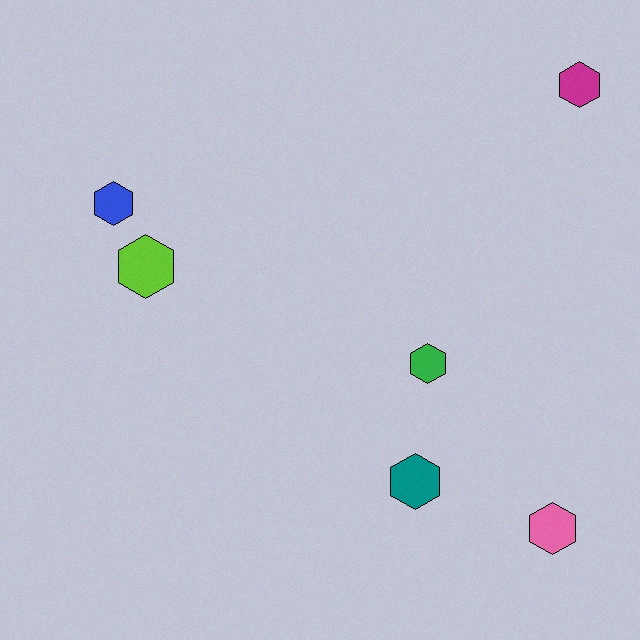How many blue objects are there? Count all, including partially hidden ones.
There is 1 blue object.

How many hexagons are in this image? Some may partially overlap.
There are 6 hexagons.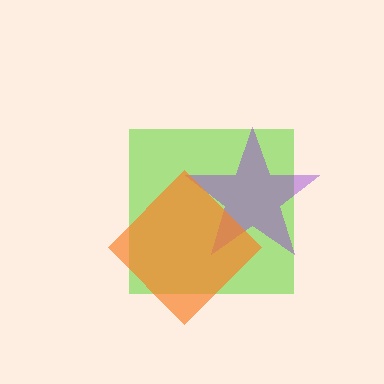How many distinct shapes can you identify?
There are 3 distinct shapes: a lime square, a purple star, an orange diamond.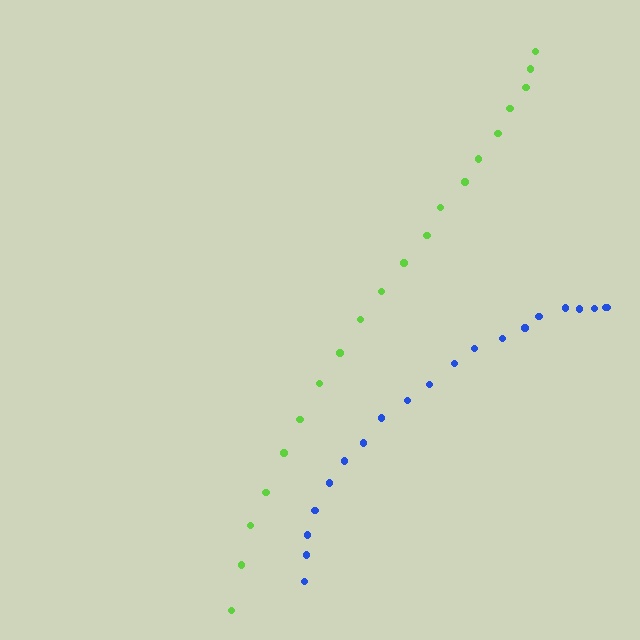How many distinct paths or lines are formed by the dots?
There are 2 distinct paths.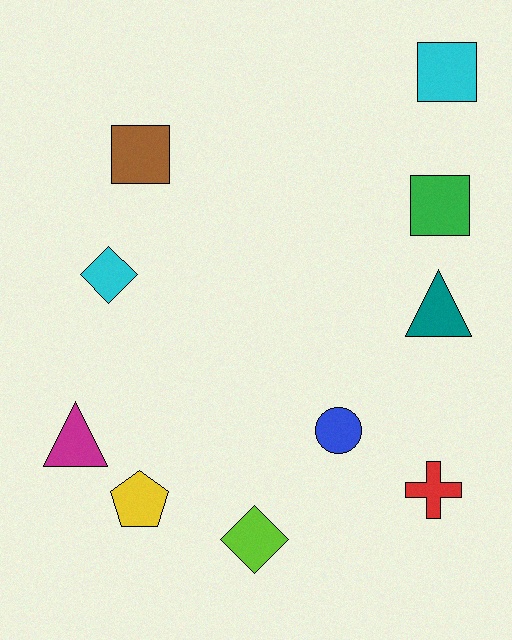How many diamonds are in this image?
There are 2 diamonds.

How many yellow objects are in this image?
There is 1 yellow object.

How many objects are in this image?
There are 10 objects.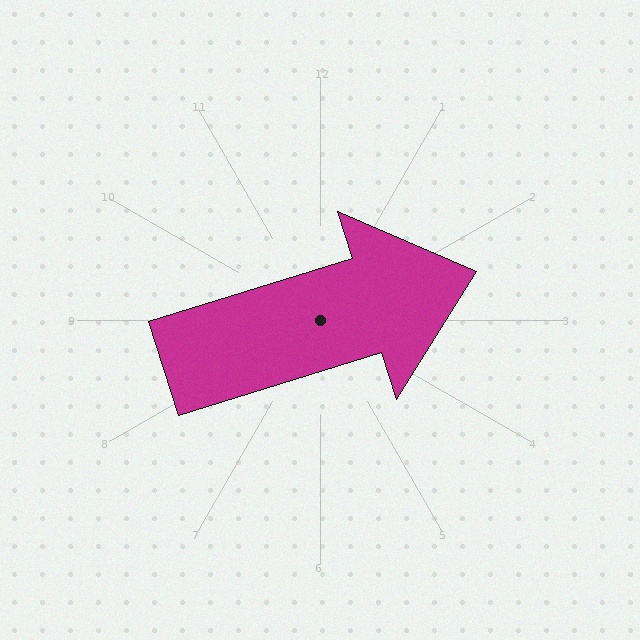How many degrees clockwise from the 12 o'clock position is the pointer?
Approximately 73 degrees.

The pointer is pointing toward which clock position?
Roughly 2 o'clock.